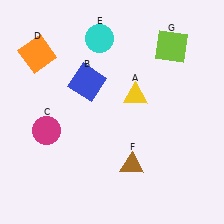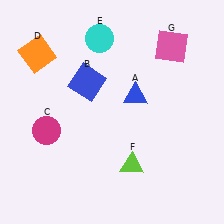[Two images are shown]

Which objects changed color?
A changed from yellow to blue. F changed from brown to lime. G changed from lime to pink.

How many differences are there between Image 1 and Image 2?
There are 3 differences between the two images.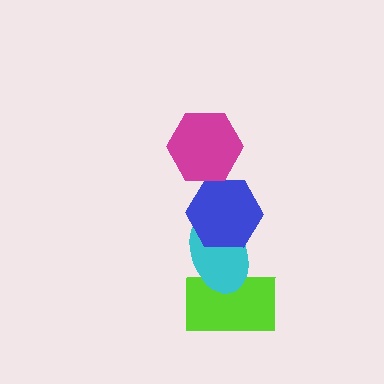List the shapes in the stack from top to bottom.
From top to bottom: the magenta hexagon, the blue hexagon, the cyan ellipse, the lime rectangle.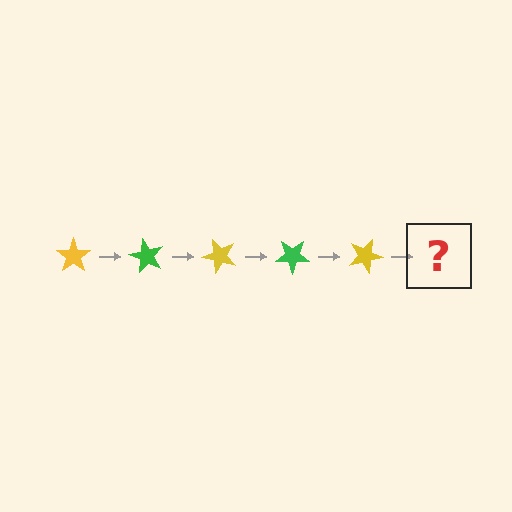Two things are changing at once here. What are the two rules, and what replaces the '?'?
The two rules are that it rotates 60 degrees each step and the color cycles through yellow and green. The '?' should be a green star, rotated 300 degrees from the start.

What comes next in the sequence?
The next element should be a green star, rotated 300 degrees from the start.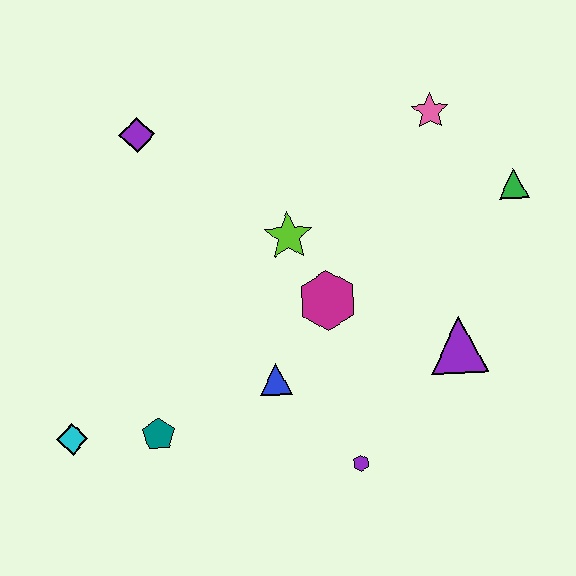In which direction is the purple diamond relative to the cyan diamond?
The purple diamond is above the cyan diamond.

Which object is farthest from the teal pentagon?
The green triangle is farthest from the teal pentagon.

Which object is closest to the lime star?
The magenta hexagon is closest to the lime star.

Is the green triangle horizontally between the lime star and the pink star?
No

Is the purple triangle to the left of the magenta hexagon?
No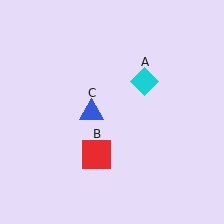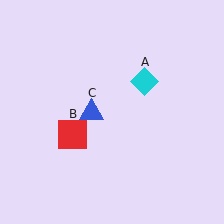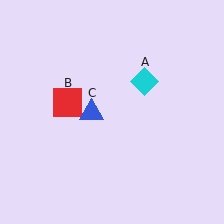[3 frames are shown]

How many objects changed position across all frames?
1 object changed position: red square (object B).